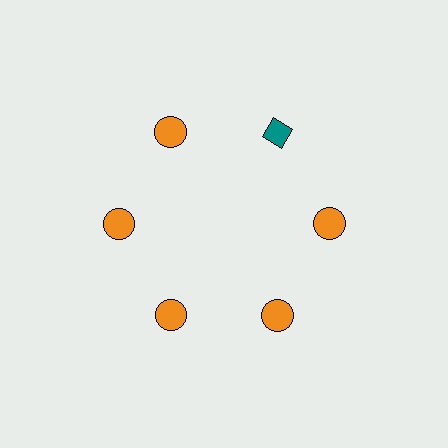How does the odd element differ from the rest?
It differs in both color (teal instead of orange) and shape (diamond instead of circle).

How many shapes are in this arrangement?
There are 6 shapes arranged in a ring pattern.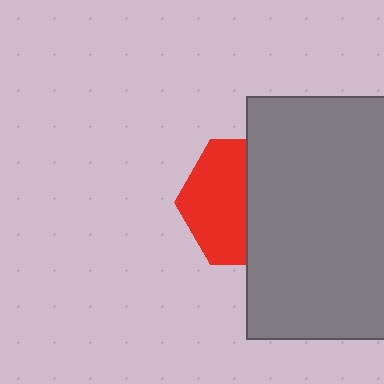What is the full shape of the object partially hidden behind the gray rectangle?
The partially hidden object is a red hexagon.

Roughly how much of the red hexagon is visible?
About half of it is visible (roughly 49%).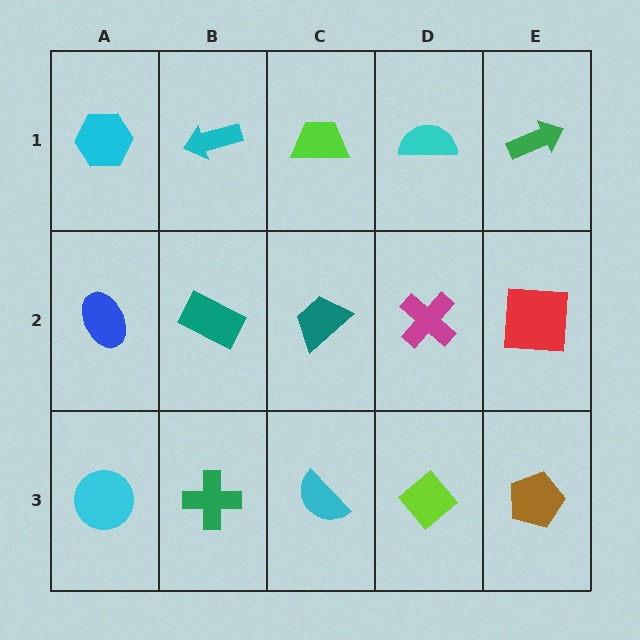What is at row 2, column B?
A teal rectangle.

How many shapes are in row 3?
5 shapes.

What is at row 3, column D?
A lime diamond.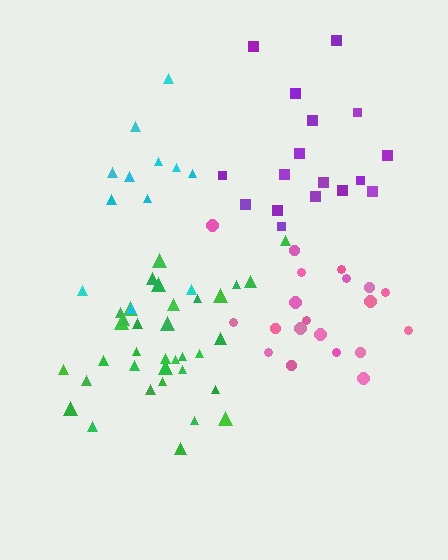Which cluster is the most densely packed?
Green.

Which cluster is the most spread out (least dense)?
Purple.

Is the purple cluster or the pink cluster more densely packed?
Pink.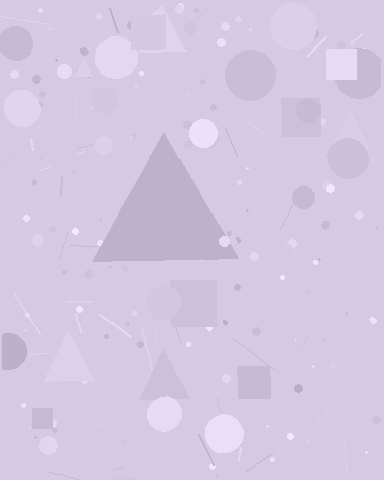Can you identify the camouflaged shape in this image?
The camouflaged shape is a triangle.